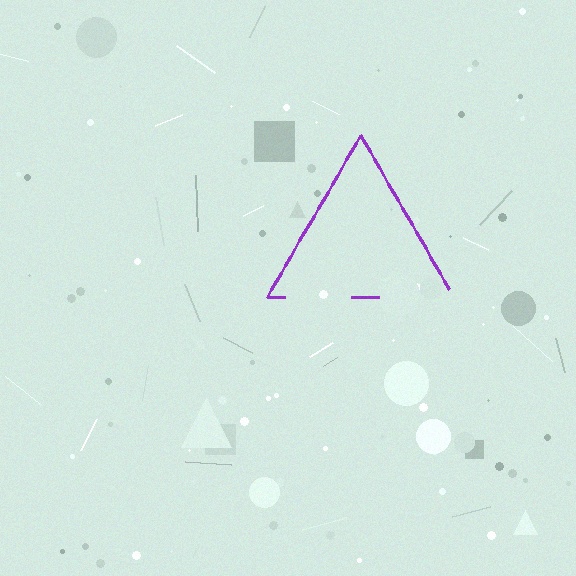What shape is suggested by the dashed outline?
The dashed outline suggests a triangle.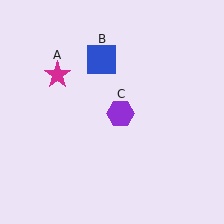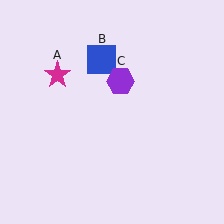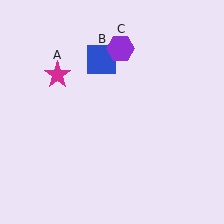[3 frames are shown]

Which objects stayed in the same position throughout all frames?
Magenta star (object A) and blue square (object B) remained stationary.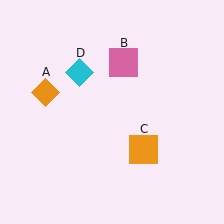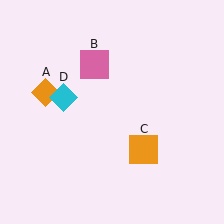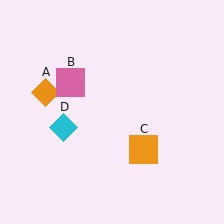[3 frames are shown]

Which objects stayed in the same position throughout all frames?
Orange diamond (object A) and orange square (object C) remained stationary.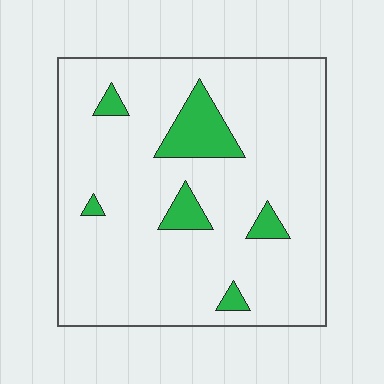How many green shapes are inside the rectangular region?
6.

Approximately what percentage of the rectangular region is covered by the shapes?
Approximately 10%.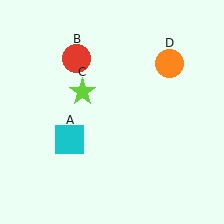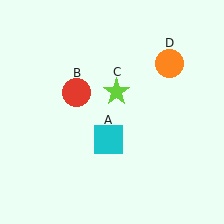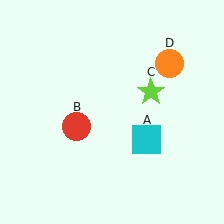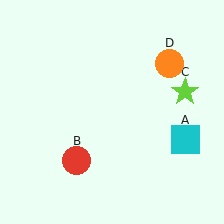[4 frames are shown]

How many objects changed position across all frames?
3 objects changed position: cyan square (object A), red circle (object B), lime star (object C).